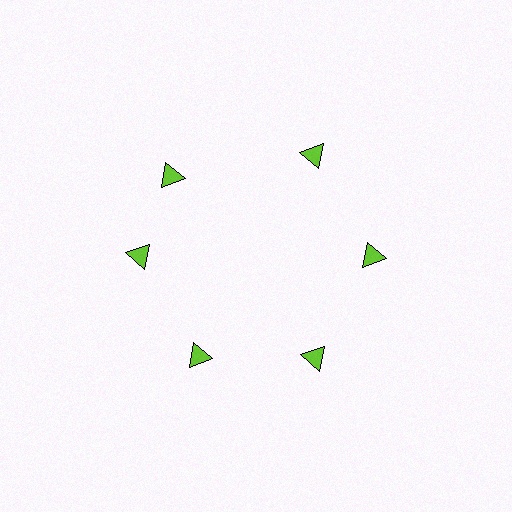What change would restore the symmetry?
The symmetry would be restored by rotating it back into even spacing with its neighbors so that all 6 triangles sit at equal angles and equal distance from the center.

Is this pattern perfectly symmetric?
No. The 6 lime triangles are arranged in a ring, but one element near the 11 o'clock position is rotated out of alignment along the ring, breaking the 6-fold rotational symmetry.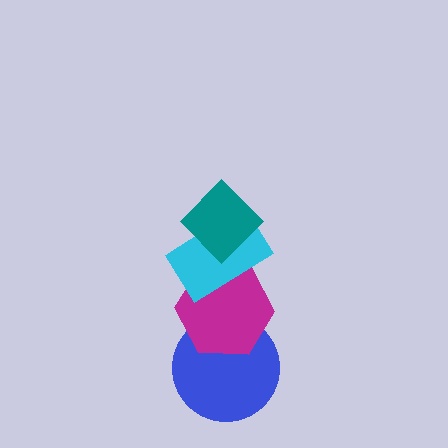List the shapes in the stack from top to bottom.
From top to bottom: the teal diamond, the cyan rectangle, the magenta hexagon, the blue circle.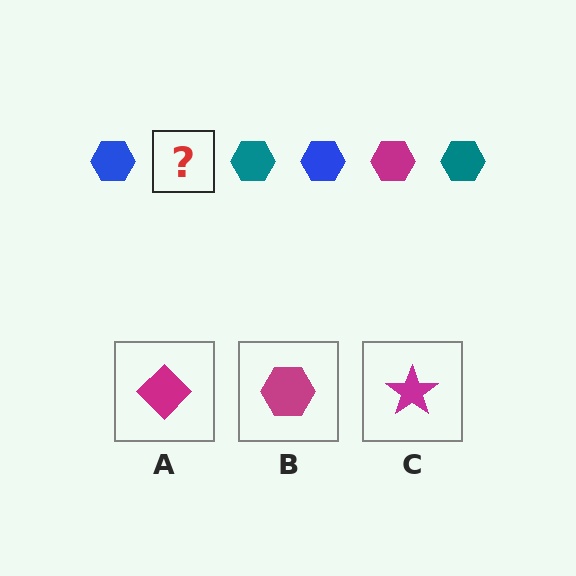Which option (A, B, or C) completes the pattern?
B.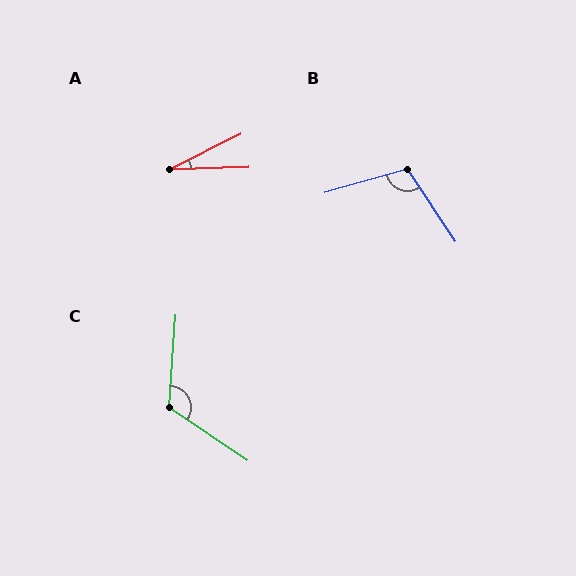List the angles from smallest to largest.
A (25°), B (108°), C (120°).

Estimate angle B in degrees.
Approximately 108 degrees.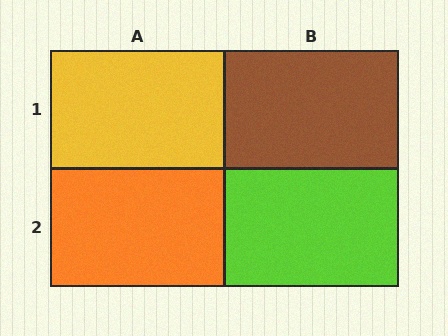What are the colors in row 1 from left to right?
Yellow, brown.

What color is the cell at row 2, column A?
Orange.